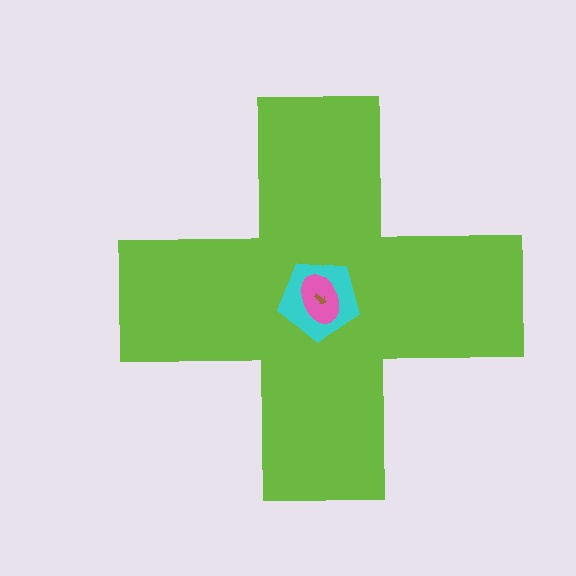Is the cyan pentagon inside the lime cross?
Yes.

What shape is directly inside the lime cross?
The cyan pentagon.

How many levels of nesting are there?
4.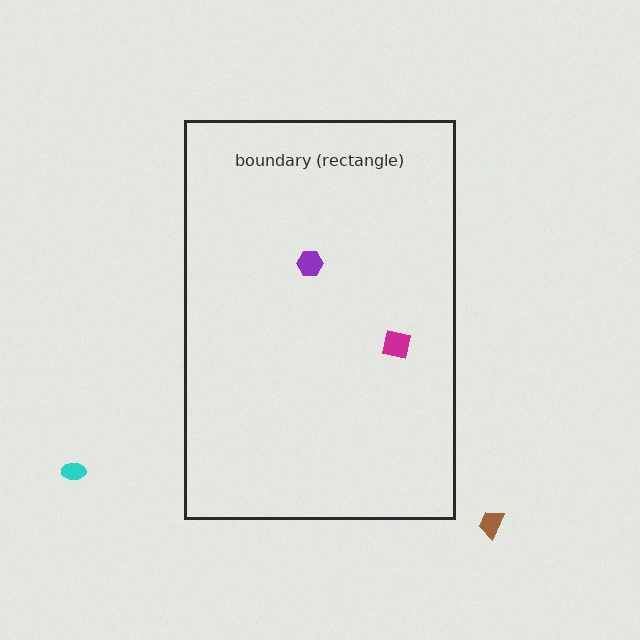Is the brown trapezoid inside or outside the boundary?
Outside.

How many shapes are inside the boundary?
2 inside, 2 outside.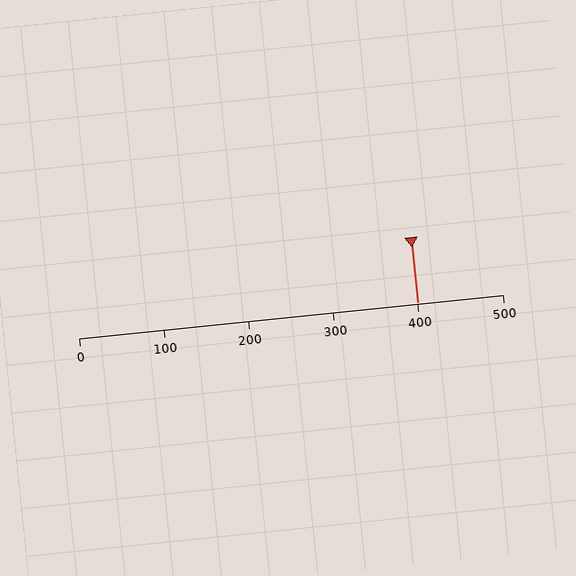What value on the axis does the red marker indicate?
The marker indicates approximately 400.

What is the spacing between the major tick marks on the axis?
The major ticks are spaced 100 apart.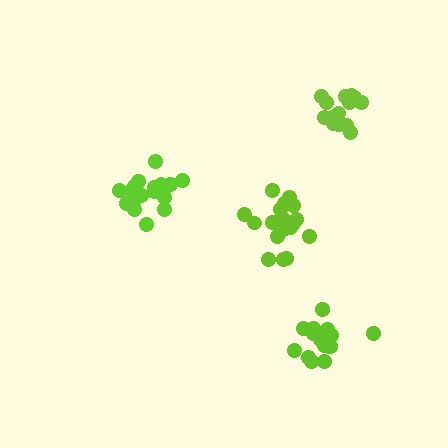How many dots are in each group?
Group 1: 20 dots, Group 2: 18 dots, Group 3: 20 dots, Group 4: 15 dots (73 total).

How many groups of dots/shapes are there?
There are 4 groups.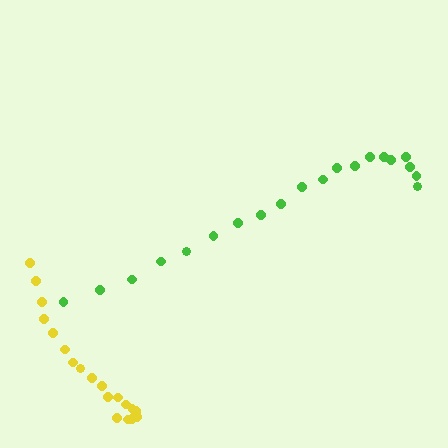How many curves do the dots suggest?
There are 2 distinct paths.